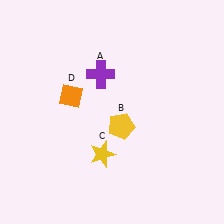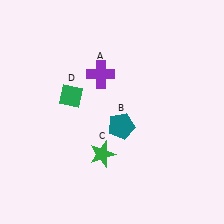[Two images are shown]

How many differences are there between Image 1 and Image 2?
There are 3 differences between the two images.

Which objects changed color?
B changed from yellow to teal. C changed from yellow to green. D changed from orange to green.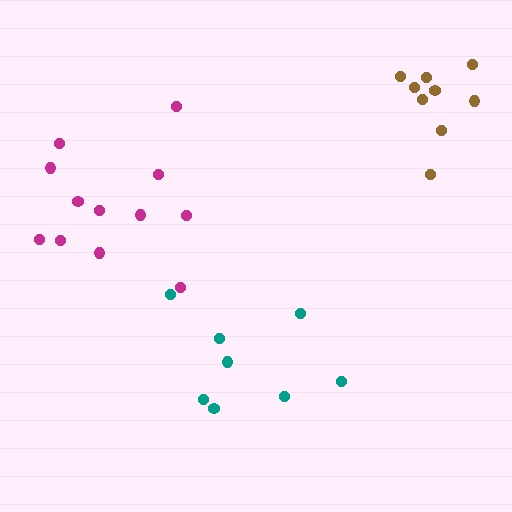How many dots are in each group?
Group 1: 12 dots, Group 2: 8 dots, Group 3: 9 dots (29 total).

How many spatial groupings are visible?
There are 3 spatial groupings.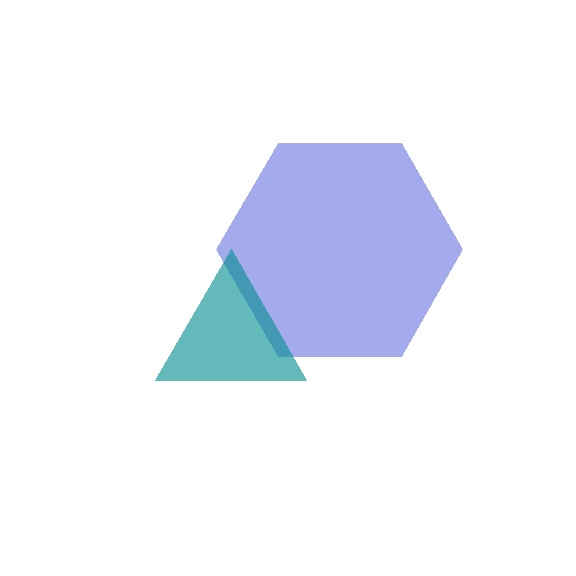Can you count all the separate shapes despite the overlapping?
Yes, there are 2 separate shapes.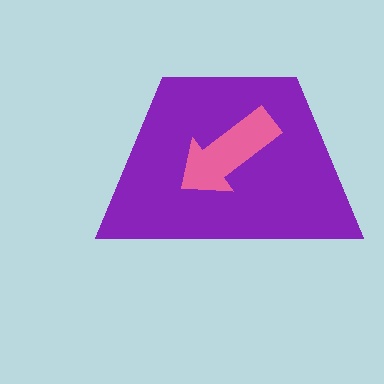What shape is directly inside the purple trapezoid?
The pink arrow.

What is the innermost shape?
The pink arrow.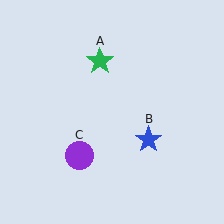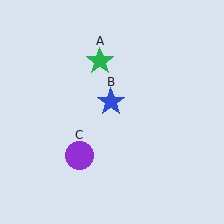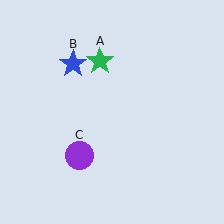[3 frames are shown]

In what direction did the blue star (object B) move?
The blue star (object B) moved up and to the left.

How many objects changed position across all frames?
1 object changed position: blue star (object B).